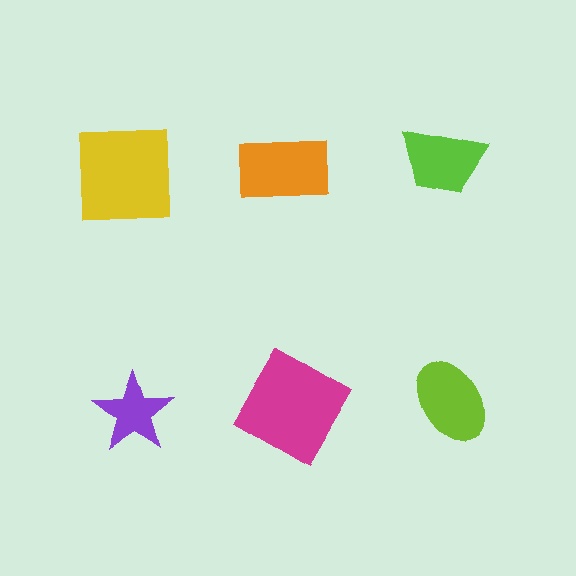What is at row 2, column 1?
A purple star.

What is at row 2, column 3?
A lime ellipse.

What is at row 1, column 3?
A lime trapezoid.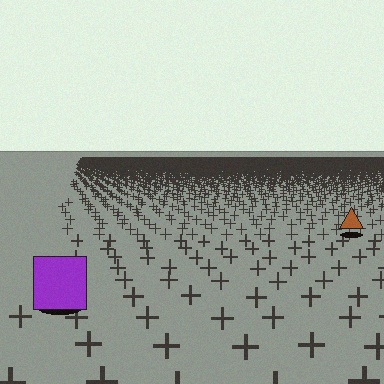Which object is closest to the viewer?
The purple square is closest. The texture marks near it are larger and more spread out.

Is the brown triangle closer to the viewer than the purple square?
No. The purple square is closer — you can tell from the texture gradient: the ground texture is coarser near it.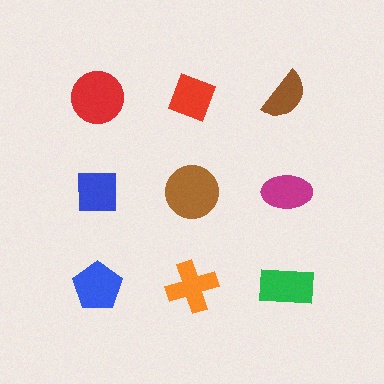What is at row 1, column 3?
A brown semicircle.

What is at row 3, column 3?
A green rectangle.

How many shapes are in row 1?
3 shapes.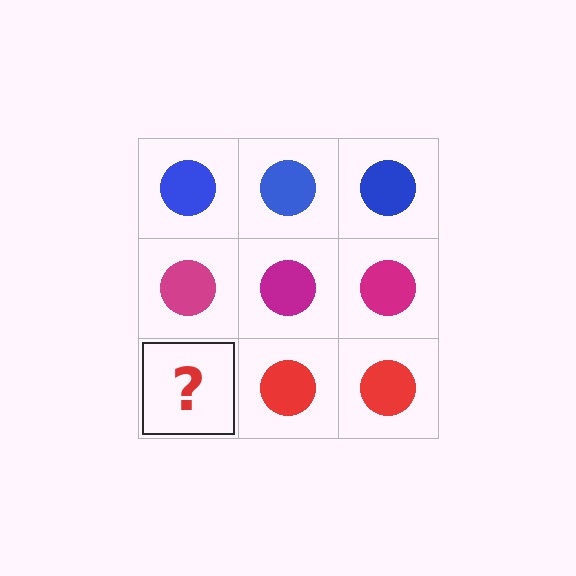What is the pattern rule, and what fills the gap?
The rule is that each row has a consistent color. The gap should be filled with a red circle.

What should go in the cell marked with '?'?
The missing cell should contain a red circle.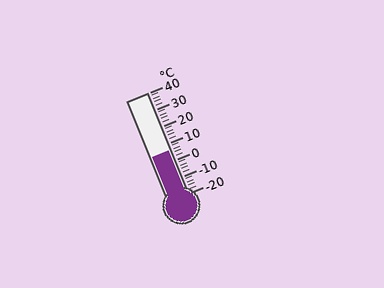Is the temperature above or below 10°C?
The temperature is below 10°C.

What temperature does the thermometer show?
The thermometer shows approximately 6°C.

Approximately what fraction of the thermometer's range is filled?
The thermometer is filled to approximately 45% of its range.